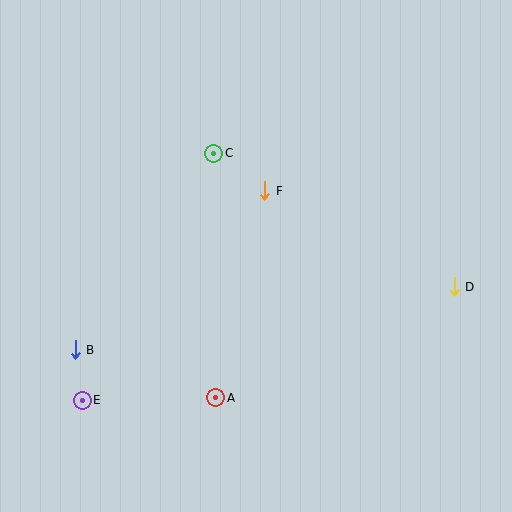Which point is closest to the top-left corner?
Point C is closest to the top-left corner.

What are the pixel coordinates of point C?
Point C is at (214, 153).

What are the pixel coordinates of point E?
Point E is at (82, 400).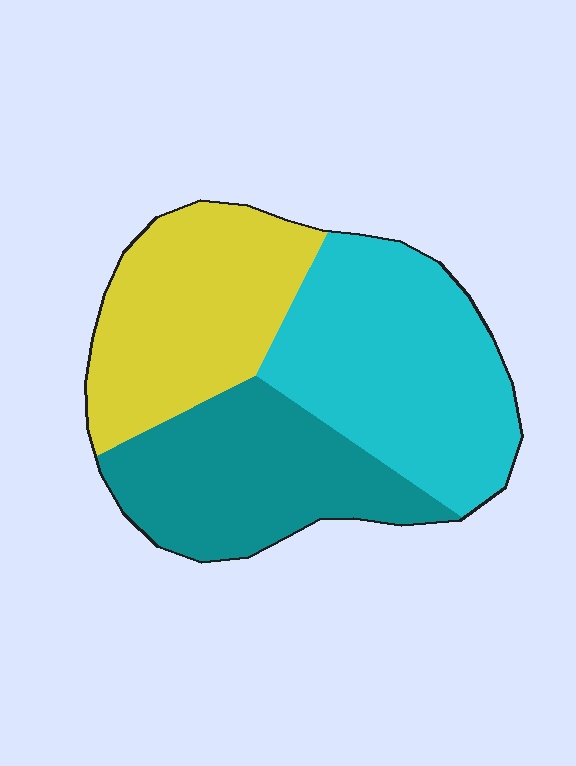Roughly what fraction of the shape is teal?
Teal covers about 30% of the shape.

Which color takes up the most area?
Cyan, at roughly 40%.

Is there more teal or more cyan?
Cyan.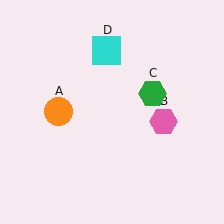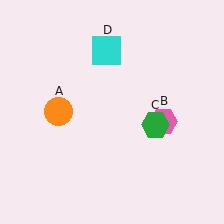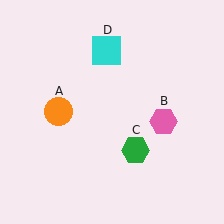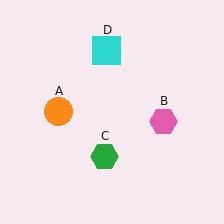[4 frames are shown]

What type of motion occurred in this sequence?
The green hexagon (object C) rotated clockwise around the center of the scene.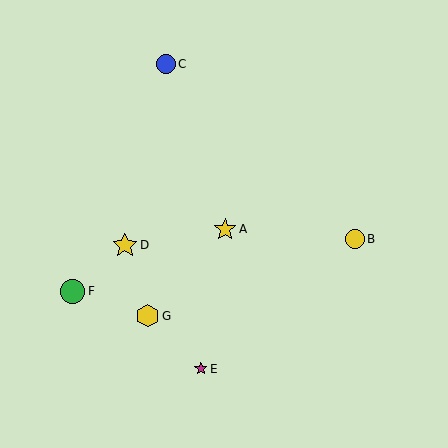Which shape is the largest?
The green circle (labeled F) is the largest.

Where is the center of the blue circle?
The center of the blue circle is at (166, 64).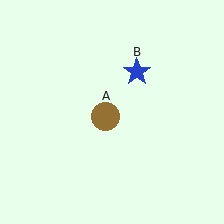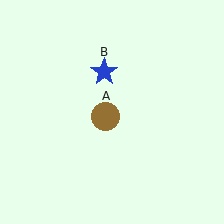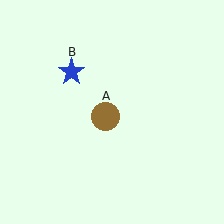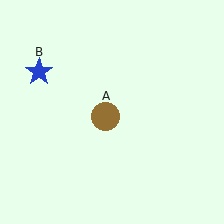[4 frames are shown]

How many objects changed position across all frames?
1 object changed position: blue star (object B).